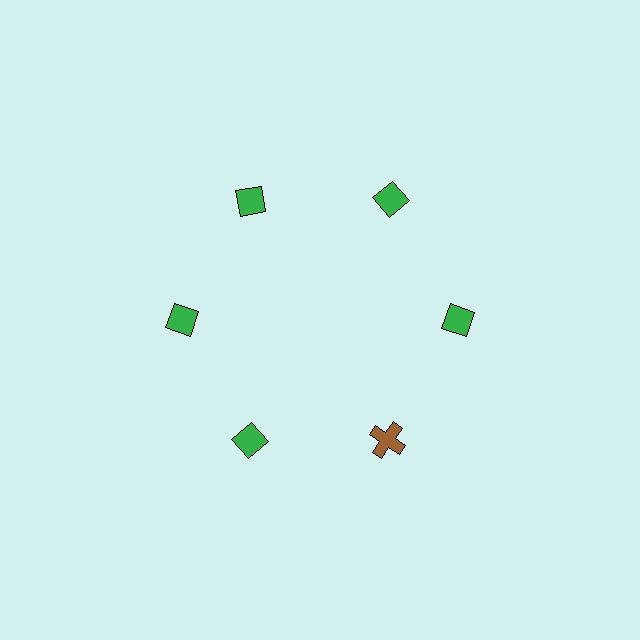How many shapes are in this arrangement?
There are 6 shapes arranged in a ring pattern.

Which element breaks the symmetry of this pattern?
The brown cross at roughly the 5 o'clock position breaks the symmetry. All other shapes are green diamonds.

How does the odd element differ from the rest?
It differs in both color (brown instead of green) and shape (cross instead of diamond).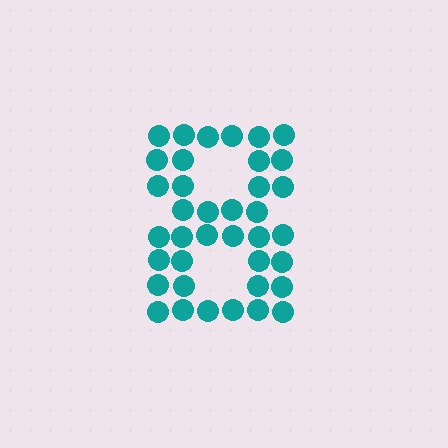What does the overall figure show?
The overall figure shows the digit 8.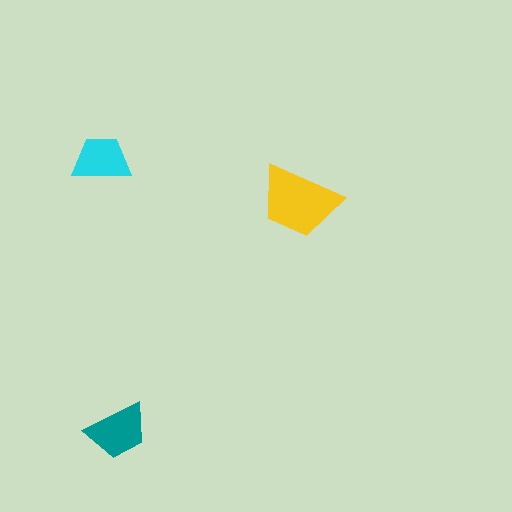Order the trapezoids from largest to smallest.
the yellow one, the teal one, the cyan one.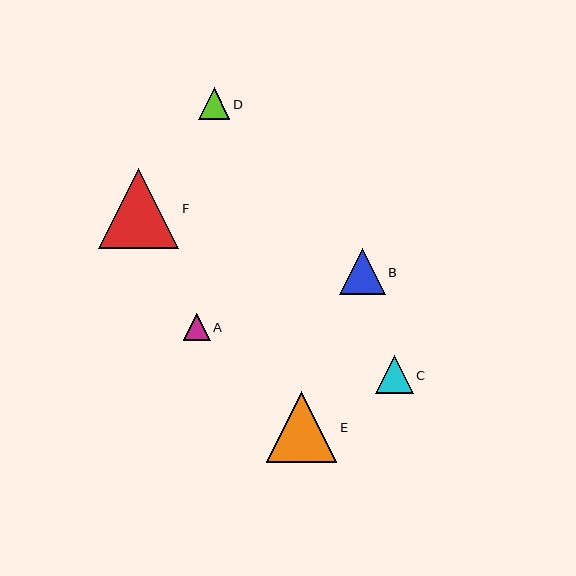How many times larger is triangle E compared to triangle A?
Triangle E is approximately 2.6 times the size of triangle A.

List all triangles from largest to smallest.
From largest to smallest: F, E, B, C, D, A.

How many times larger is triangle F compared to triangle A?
Triangle F is approximately 3.0 times the size of triangle A.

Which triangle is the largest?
Triangle F is the largest with a size of approximately 81 pixels.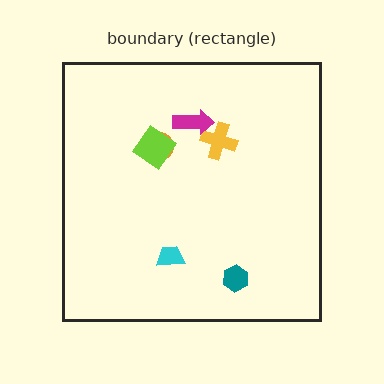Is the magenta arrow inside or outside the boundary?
Inside.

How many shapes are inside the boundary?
6 inside, 0 outside.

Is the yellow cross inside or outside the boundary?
Inside.